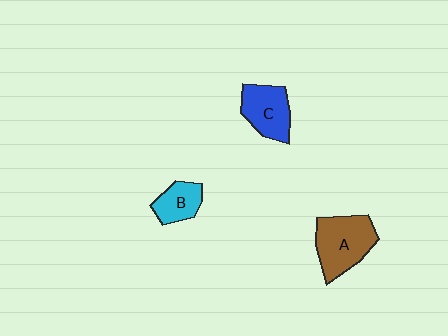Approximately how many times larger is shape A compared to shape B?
Approximately 1.8 times.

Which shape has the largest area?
Shape A (brown).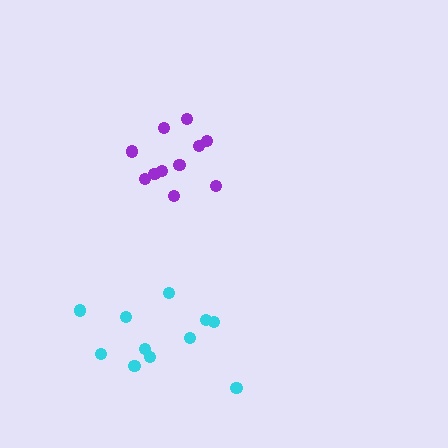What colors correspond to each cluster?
The clusters are colored: cyan, purple.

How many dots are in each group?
Group 1: 11 dots, Group 2: 11 dots (22 total).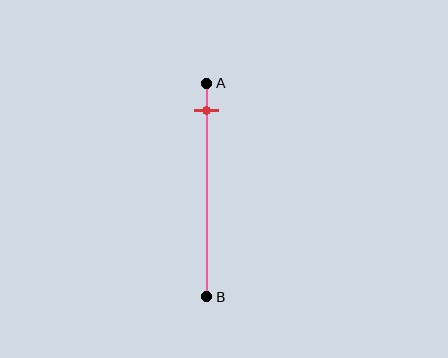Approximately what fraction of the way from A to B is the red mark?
The red mark is approximately 15% of the way from A to B.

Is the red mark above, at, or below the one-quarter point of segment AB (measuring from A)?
The red mark is above the one-quarter point of segment AB.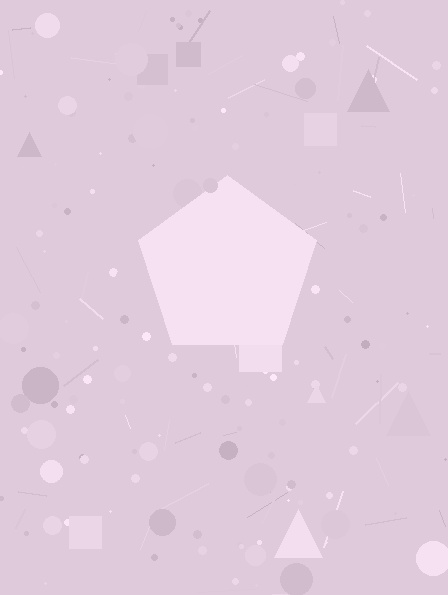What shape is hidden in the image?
A pentagon is hidden in the image.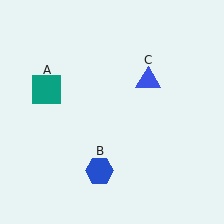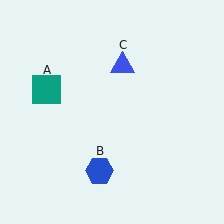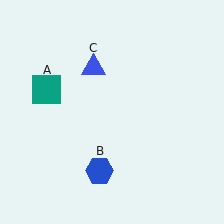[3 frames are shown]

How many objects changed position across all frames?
1 object changed position: blue triangle (object C).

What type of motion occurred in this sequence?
The blue triangle (object C) rotated counterclockwise around the center of the scene.